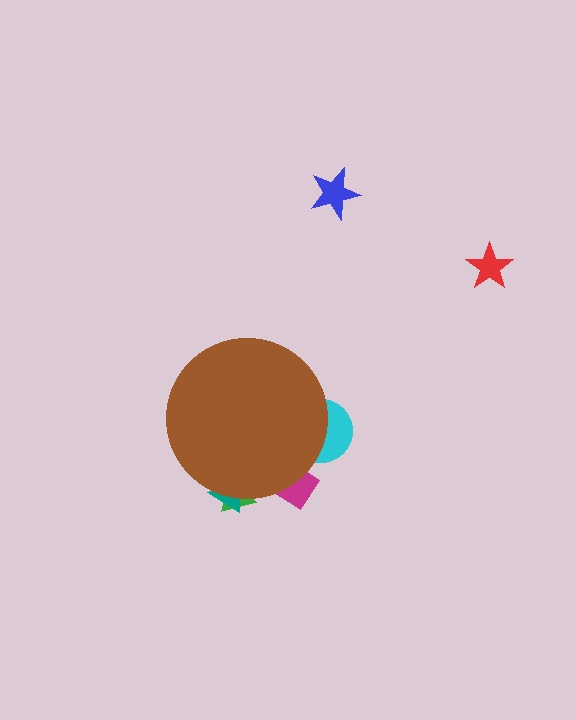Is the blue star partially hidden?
No, the blue star is fully visible.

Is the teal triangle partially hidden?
Yes, the teal triangle is partially hidden behind the brown circle.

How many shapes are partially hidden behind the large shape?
4 shapes are partially hidden.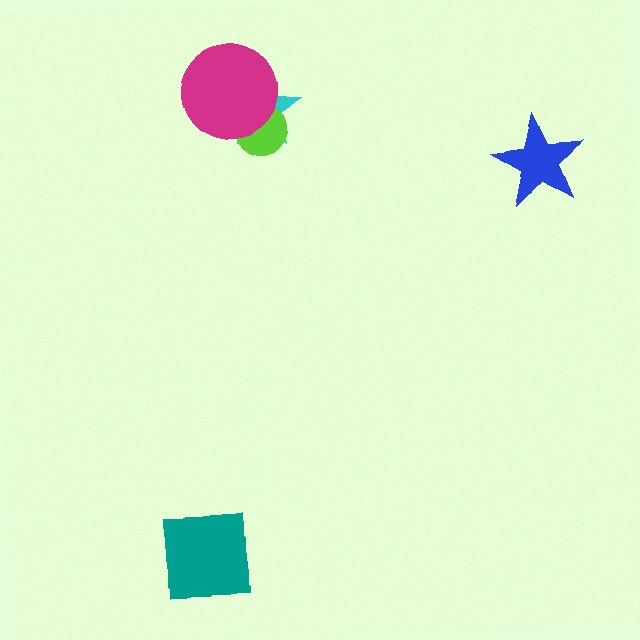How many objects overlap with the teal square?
0 objects overlap with the teal square.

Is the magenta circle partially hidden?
No, no other shape covers it.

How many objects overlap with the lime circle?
2 objects overlap with the lime circle.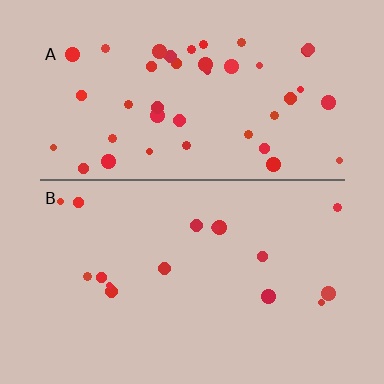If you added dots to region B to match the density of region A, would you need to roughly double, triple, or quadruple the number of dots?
Approximately triple.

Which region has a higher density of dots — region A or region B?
A (the top).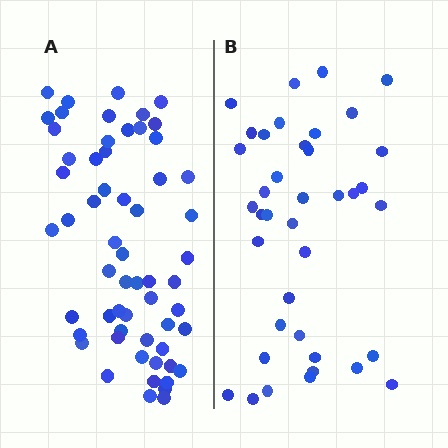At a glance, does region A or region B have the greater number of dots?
Region A (the left region) has more dots.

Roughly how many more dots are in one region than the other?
Region A has approximately 20 more dots than region B.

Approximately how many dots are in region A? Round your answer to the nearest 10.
About 60 dots. (The exact count is 59, which rounds to 60.)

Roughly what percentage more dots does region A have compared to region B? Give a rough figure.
About 50% more.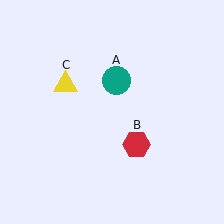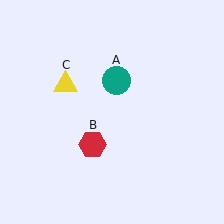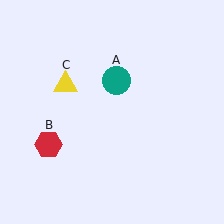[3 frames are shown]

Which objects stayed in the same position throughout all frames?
Teal circle (object A) and yellow triangle (object C) remained stationary.